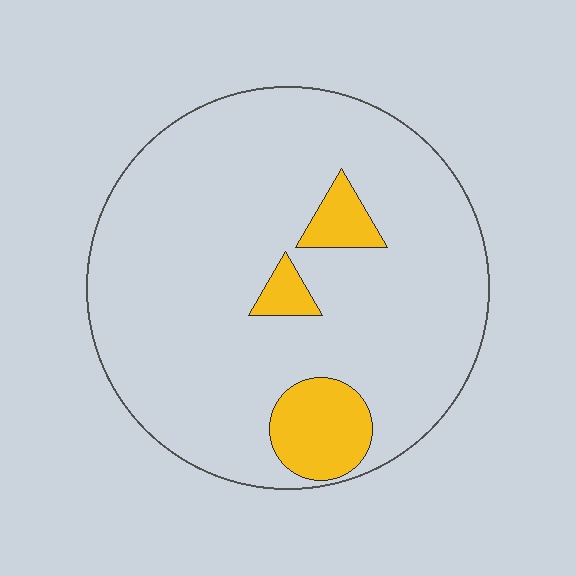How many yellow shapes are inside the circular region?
3.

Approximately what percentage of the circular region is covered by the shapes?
Approximately 10%.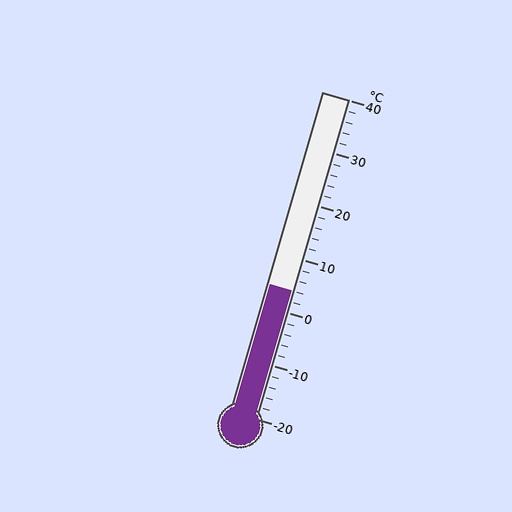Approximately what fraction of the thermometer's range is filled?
The thermometer is filled to approximately 40% of its range.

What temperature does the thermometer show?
The thermometer shows approximately 4°C.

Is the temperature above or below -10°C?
The temperature is above -10°C.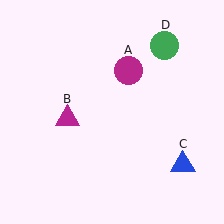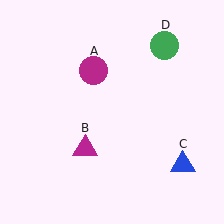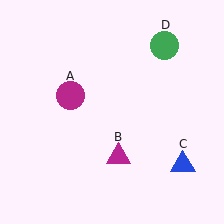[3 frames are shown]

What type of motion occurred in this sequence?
The magenta circle (object A), magenta triangle (object B) rotated counterclockwise around the center of the scene.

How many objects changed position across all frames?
2 objects changed position: magenta circle (object A), magenta triangle (object B).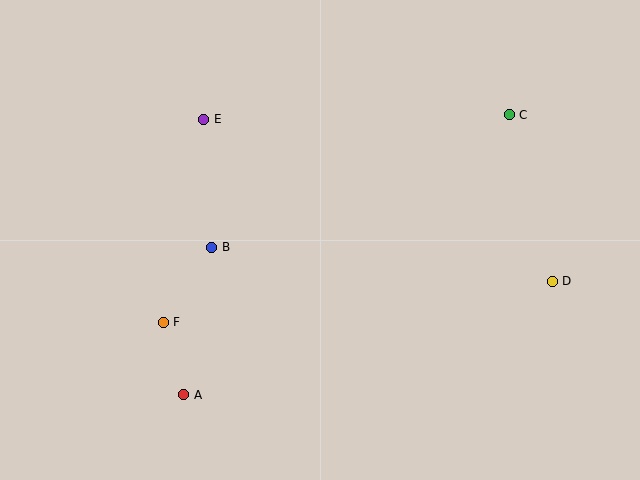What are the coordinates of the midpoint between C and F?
The midpoint between C and F is at (336, 219).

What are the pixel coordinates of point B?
Point B is at (212, 247).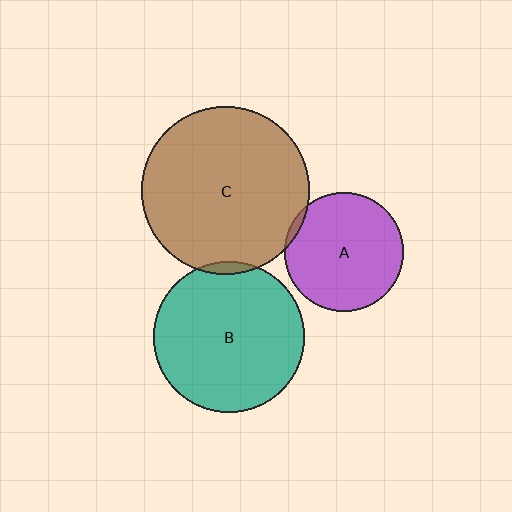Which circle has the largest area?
Circle C (brown).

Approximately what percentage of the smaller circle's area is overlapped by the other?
Approximately 5%.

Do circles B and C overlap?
Yes.